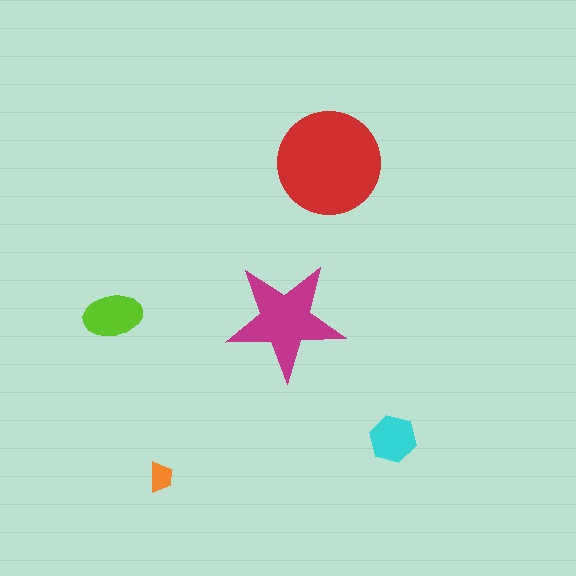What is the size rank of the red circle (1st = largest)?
1st.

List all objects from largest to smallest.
The red circle, the magenta star, the lime ellipse, the cyan hexagon, the orange trapezoid.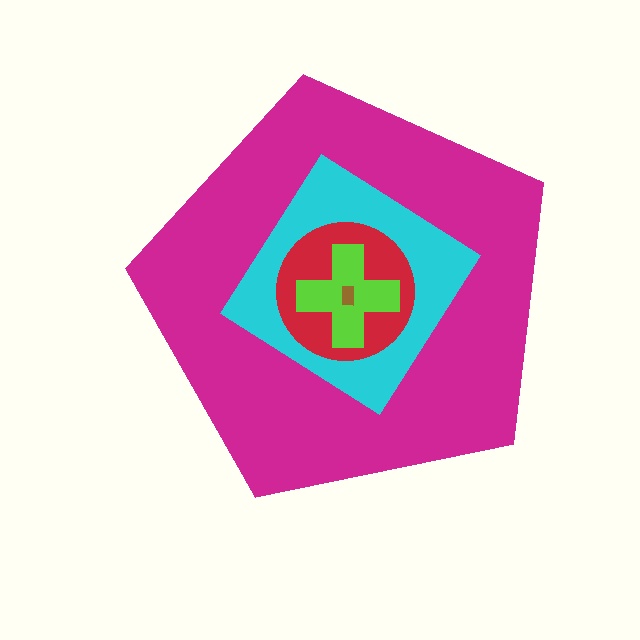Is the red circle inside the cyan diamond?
Yes.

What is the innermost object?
The brown rectangle.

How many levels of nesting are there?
5.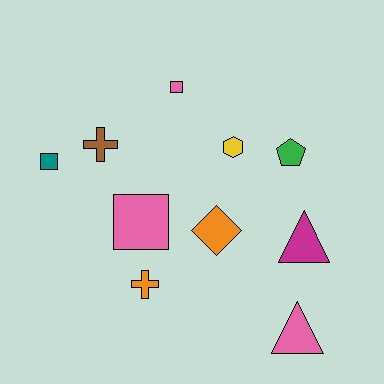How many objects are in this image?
There are 10 objects.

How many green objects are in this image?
There is 1 green object.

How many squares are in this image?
There are 3 squares.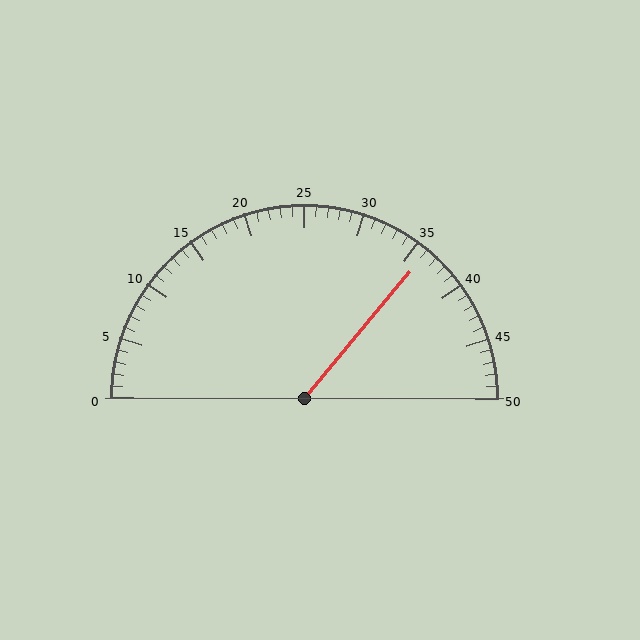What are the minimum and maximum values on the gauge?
The gauge ranges from 0 to 50.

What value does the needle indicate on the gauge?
The needle indicates approximately 36.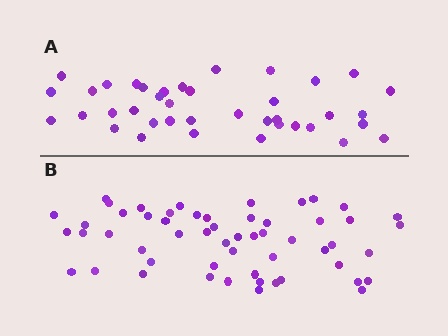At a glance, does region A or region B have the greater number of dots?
Region B (the bottom region) has more dots.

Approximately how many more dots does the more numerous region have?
Region B has approximately 15 more dots than region A.